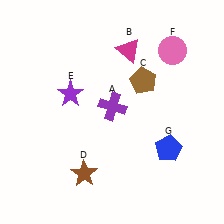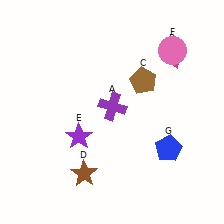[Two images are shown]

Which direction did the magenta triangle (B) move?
The magenta triangle (B) moved right.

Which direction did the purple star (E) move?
The purple star (E) moved down.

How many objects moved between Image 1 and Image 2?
2 objects moved between the two images.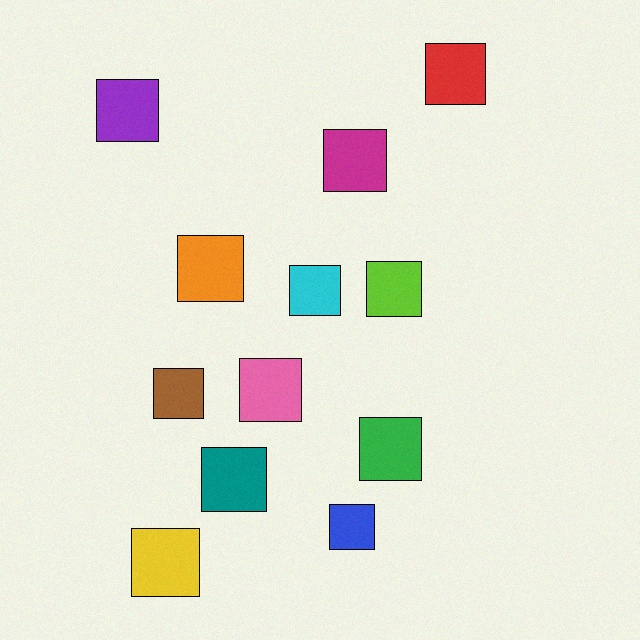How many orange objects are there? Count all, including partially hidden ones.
There is 1 orange object.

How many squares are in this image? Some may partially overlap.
There are 12 squares.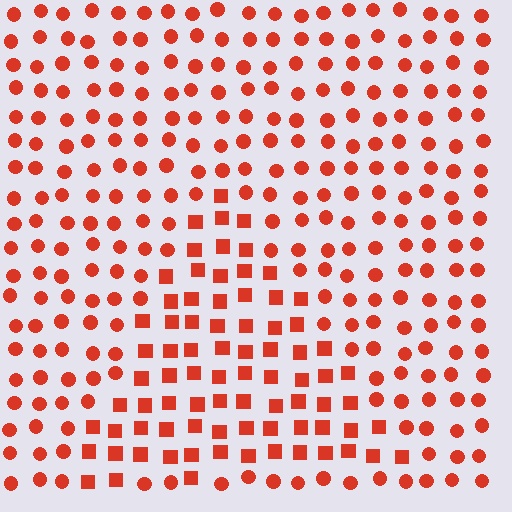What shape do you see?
I see a triangle.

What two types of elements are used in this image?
The image uses squares inside the triangle region and circles outside it.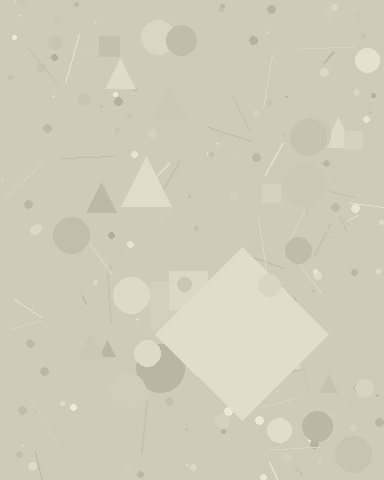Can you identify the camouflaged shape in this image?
The camouflaged shape is a diamond.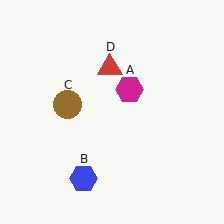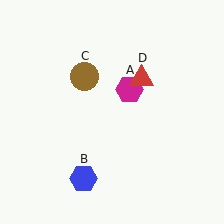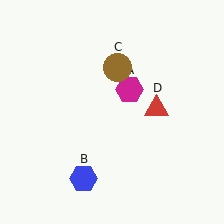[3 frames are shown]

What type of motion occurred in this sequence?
The brown circle (object C), red triangle (object D) rotated clockwise around the center of the scene.